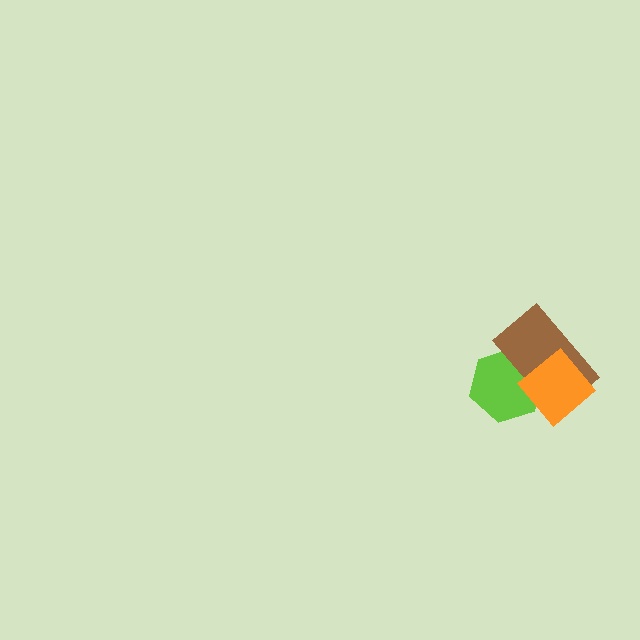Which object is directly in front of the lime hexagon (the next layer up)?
The brown rectangle is directly in front of the lime hexagon.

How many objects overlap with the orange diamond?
2 objects overlap with the orange diamond.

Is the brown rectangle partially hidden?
Yes, it is partially covered by another shape.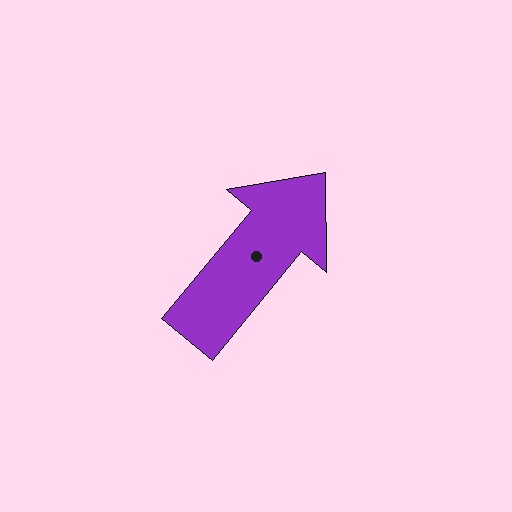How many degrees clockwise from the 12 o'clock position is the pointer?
Approximately 40 degrees.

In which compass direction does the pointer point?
Northeast.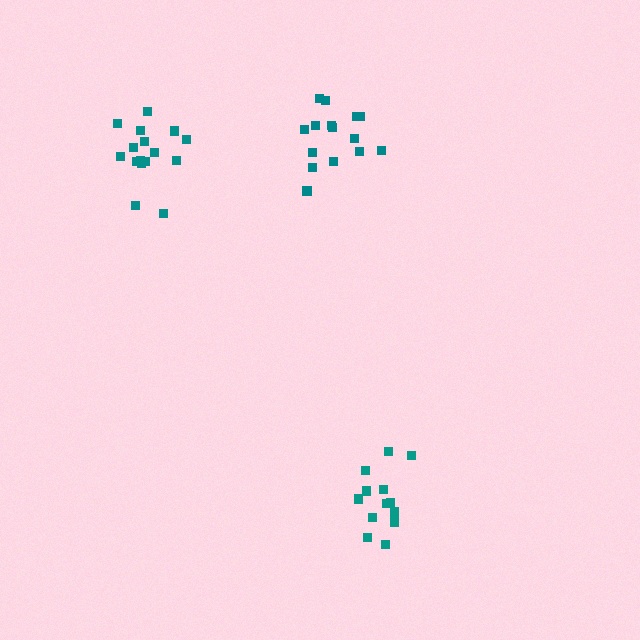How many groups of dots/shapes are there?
There are 3 groups.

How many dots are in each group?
Group 1: 14 dots, Group 2: 15 dots, Group 3: 16 dots (45 total).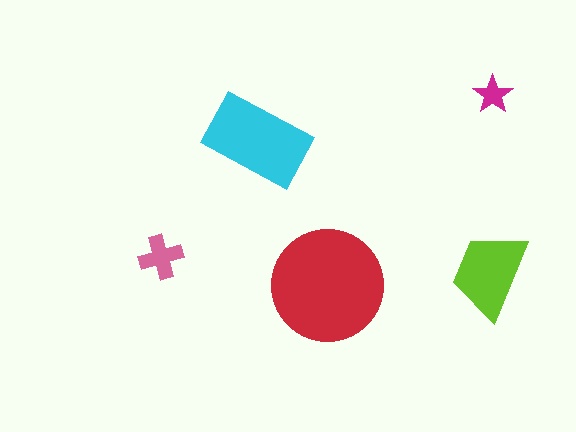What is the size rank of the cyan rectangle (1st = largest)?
2nd.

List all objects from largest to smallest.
The red circle, the cyan rectangle, the lime trapezoid, the pink cross, the magenta star.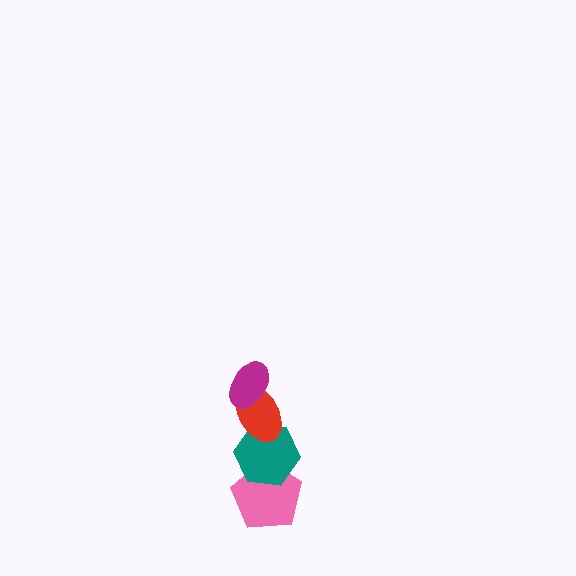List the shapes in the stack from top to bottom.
From top to bottom: the magenta ellipse, the red ellipse, the teal hexagon, the pink pentagon.